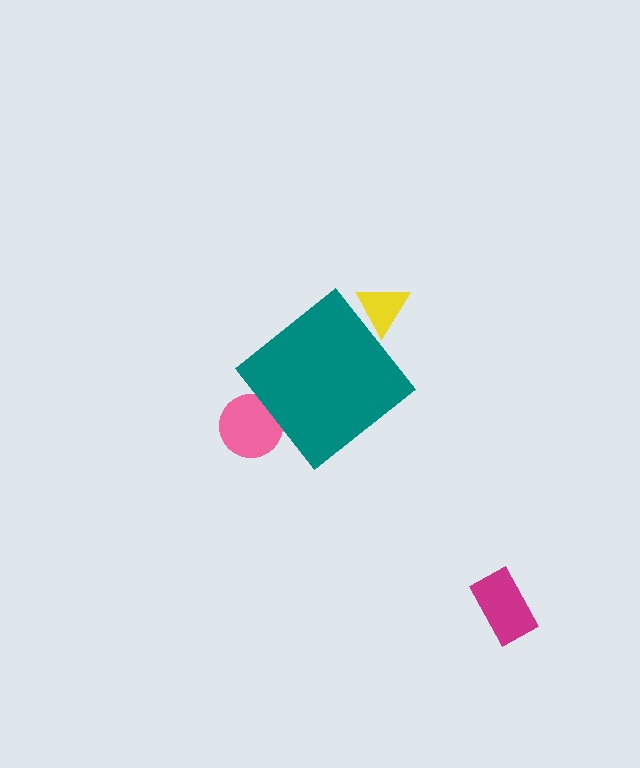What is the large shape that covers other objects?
A teal diamond.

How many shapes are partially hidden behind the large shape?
2 shapes are partially hidden.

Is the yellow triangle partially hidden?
Yes, the yellow triangle is partially hidden behind the teal diamond.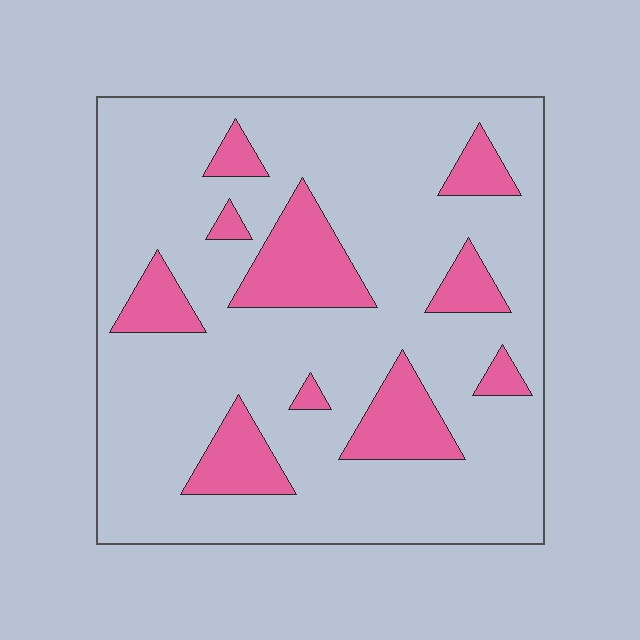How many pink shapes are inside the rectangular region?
10.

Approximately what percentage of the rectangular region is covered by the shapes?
Approximately 20%.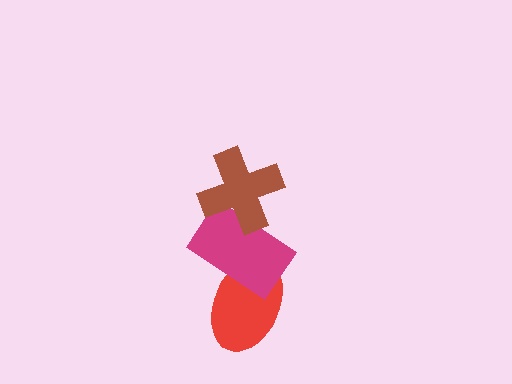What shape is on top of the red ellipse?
The magenta rectangle is on top of the red ellipse.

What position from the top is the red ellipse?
The red ellipse is 3rd from the top.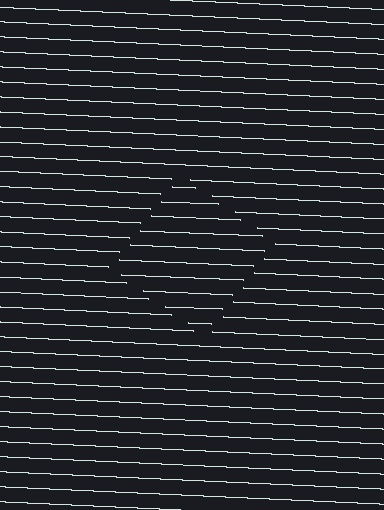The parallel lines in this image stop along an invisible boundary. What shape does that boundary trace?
An illusory square. The interior of the shape contains the same grating, shifted by half a period — the contour is defined by the phase discontinuity where line-ends from the inner and outer gratings abut.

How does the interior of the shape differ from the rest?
The interior of the shape contains the same grating, shifted by half a period — the contour is defined by the phase discontinuity where line-ends from the inner and outer gratings abut.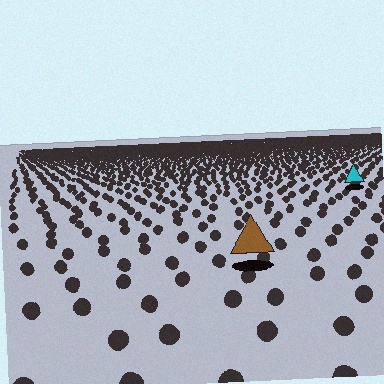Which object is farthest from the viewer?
The cyan triangle is farthest from the viewer. It appears smaller and the ground texture around it is denser.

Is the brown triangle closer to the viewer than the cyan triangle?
Yes. The brown triangle is closer — you can tell from the texture gradient: the ground texture is coarser near it.